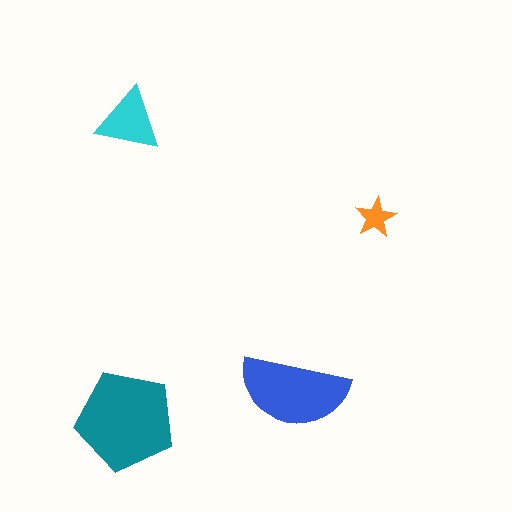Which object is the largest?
The teal pentagon.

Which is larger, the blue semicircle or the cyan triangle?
The blue semicircle.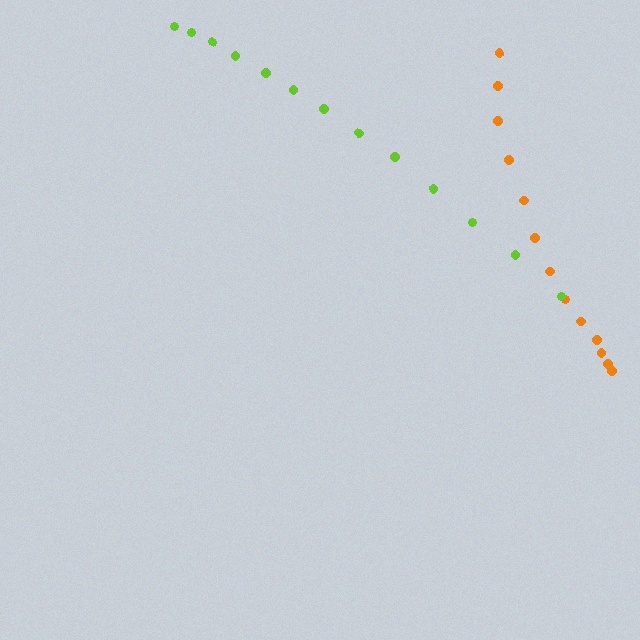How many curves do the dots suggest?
There are 2 distinct paths.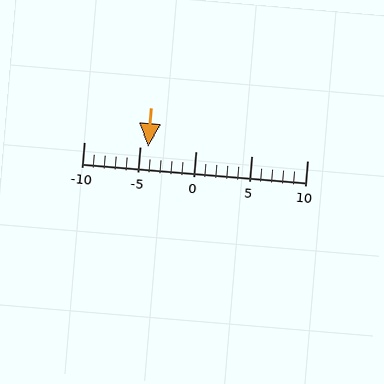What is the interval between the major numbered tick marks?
The major tick marks are spaced 5 units apart.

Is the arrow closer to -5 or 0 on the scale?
The arrow is closer to -5.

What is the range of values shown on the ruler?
The ruler shows values from -10 to 10.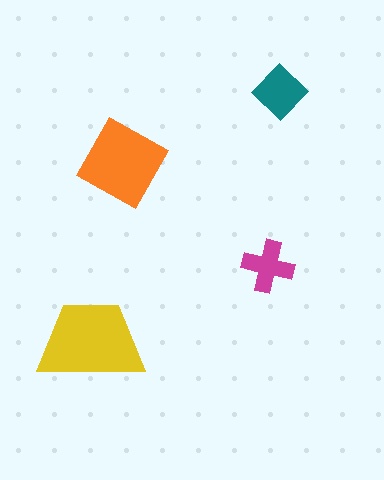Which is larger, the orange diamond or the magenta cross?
The orange diamond.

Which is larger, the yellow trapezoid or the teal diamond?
The yellow trapezoid.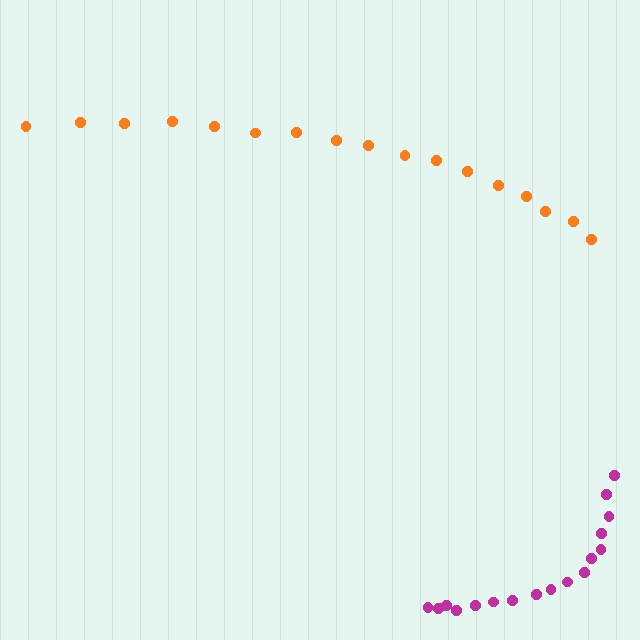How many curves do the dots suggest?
There are 2 distinct paths.